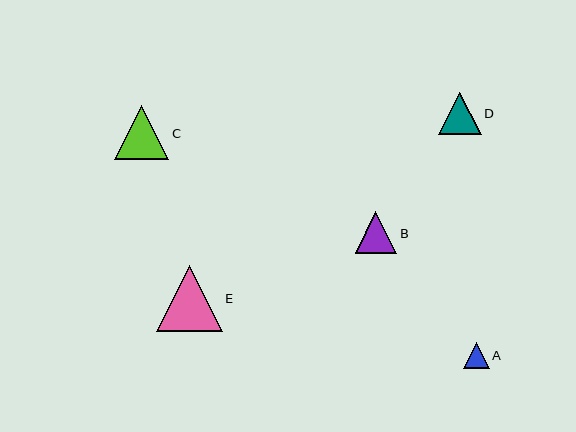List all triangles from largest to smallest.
From largest to smallest: E, C, D, B, A.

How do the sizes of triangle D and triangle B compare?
Triangle D and triangle B are approximately the same size.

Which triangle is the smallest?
Triangle A is the smallest with a size of approximately 26 pixels.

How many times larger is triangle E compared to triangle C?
Triangle E is approximately 1.2 times the size of triangle C.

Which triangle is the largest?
Triangle E is the largest with a size of approximately 65 pixels.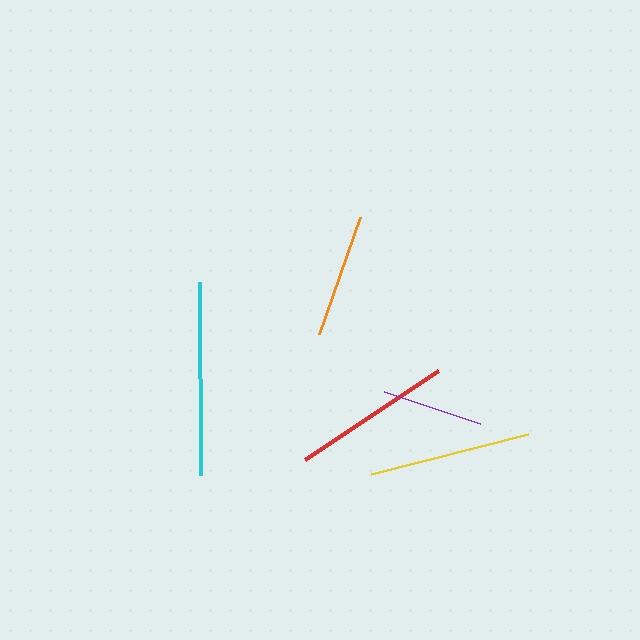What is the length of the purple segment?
The purple segment is approximately 101 pixels long.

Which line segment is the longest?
The cyan line is the longest at approximately 193 pixels.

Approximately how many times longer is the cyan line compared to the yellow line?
The cyan line is approximately 1.2 times the length of the yellow line.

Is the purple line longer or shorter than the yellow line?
The yellow line is longer than the purple line.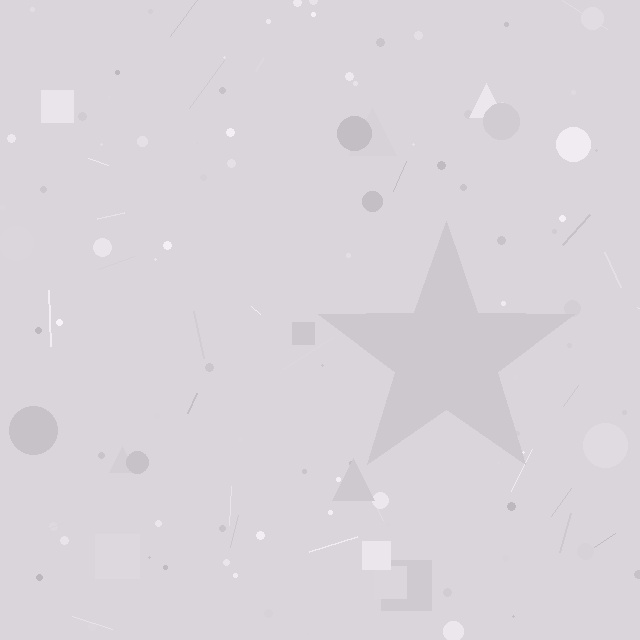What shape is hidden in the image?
A star is hidden in the image.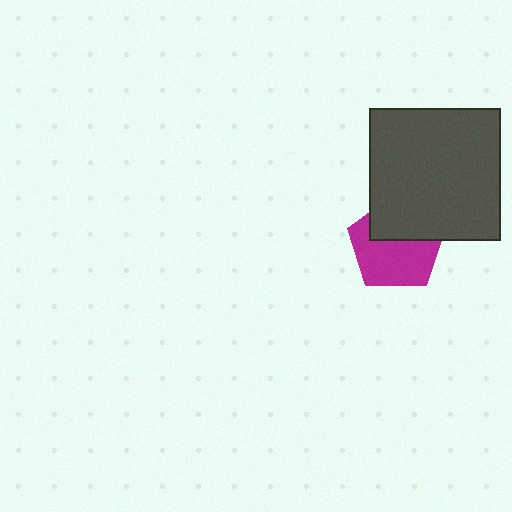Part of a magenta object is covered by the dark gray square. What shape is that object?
It is a pentagon.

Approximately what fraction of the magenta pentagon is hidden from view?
Roughly 40% of the magenta pentagon is hidden behind the dark gray square.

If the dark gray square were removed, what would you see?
You would see the complete magenta pentagon.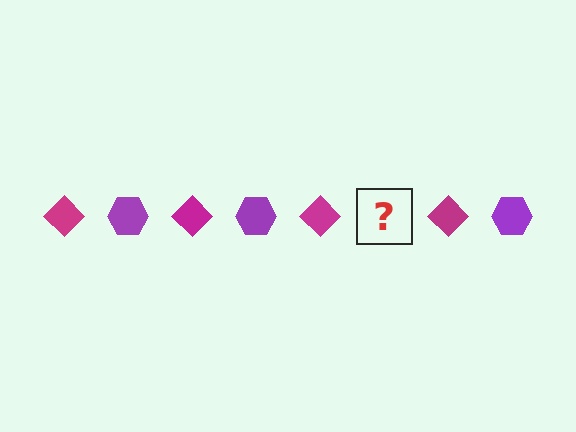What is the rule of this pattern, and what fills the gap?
The rule is that the pattern alternates between magenta diamond and purple hexagon. The gap should be filled with a purple hexagon.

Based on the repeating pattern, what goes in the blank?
The blank should be a purple hexagon.